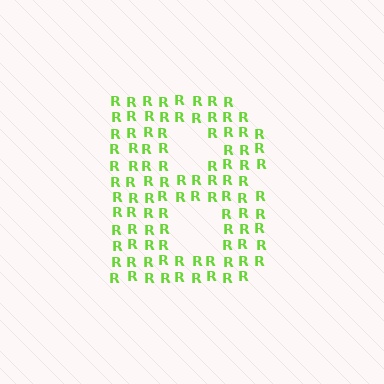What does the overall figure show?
The overall figure shows the letter B.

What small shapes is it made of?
It is made of small letter R's.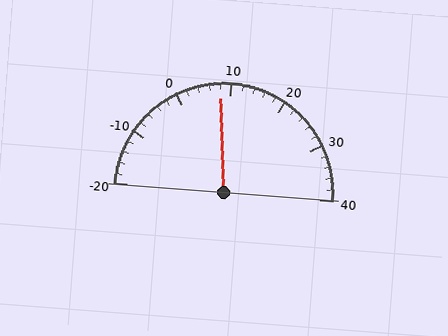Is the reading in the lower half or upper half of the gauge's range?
The reading is in the lower half of the range (-20 to 40).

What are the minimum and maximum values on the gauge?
The gauge ranges from -20 to 40.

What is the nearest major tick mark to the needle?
The nearest major tick mark is 10.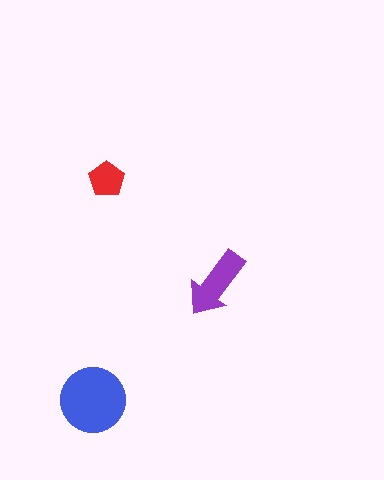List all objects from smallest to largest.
The red pentagon, the purple arrow, the blue circle.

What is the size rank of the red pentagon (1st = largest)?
3rd.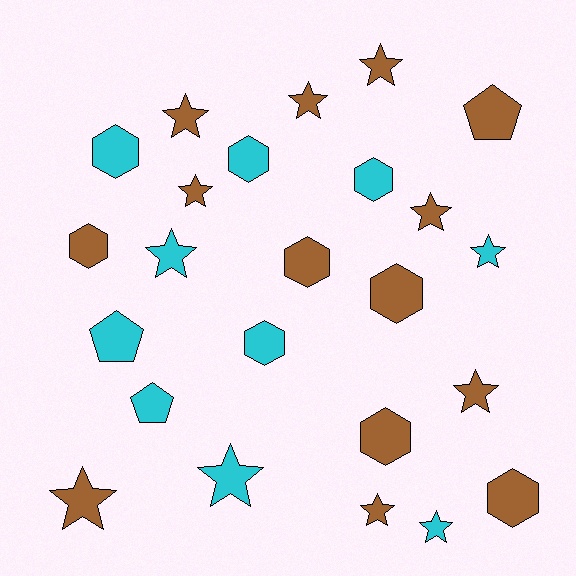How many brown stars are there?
There are 8 brown stars.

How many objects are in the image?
There are 24 objects.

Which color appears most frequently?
Brown, with 14 objects.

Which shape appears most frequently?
Star, with 12 objects.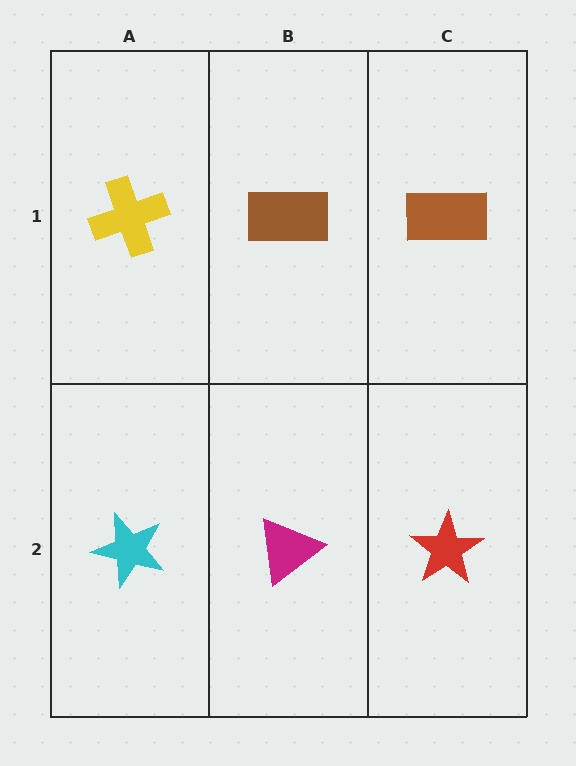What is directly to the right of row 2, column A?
A magenta triangle.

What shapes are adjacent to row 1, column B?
A magenta triangle (row 2, column B), a yellow cross (row 1, column A), a brown rectangle (row 1, column C).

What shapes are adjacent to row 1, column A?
A cyan star (row 2, column A), a brown rectangle (row 1, column B).